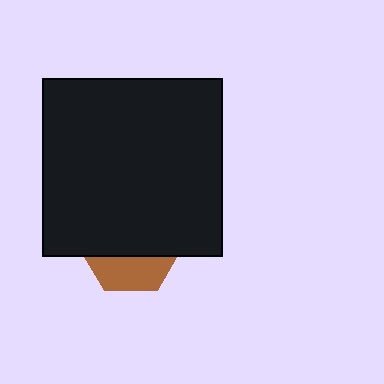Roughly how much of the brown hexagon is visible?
A small part of it is visible (roughly 34%).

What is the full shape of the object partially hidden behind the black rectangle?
The partially hidden object is a brown hexagon.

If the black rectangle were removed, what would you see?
You would see the complete brown hexagon.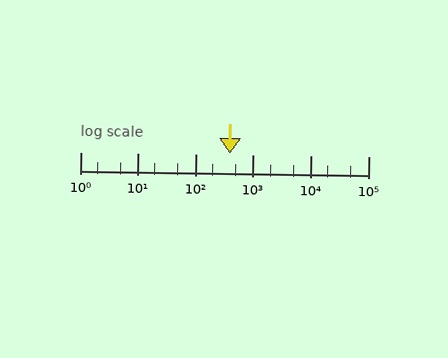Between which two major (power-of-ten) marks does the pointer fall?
The pointer is between 100 and 1000.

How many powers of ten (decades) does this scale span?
The scale spans 5 decades, from 1 to 100000.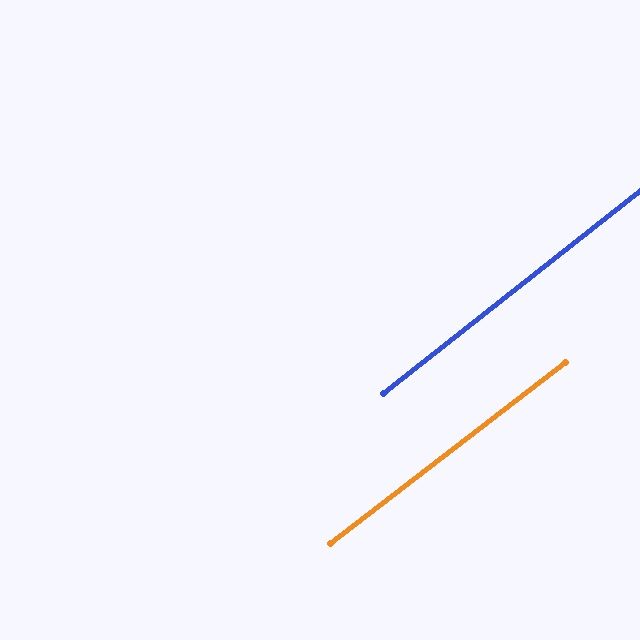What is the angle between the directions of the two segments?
Approximately 1 degree.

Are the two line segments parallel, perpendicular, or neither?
Parallel — their directions differ by only 0.6°.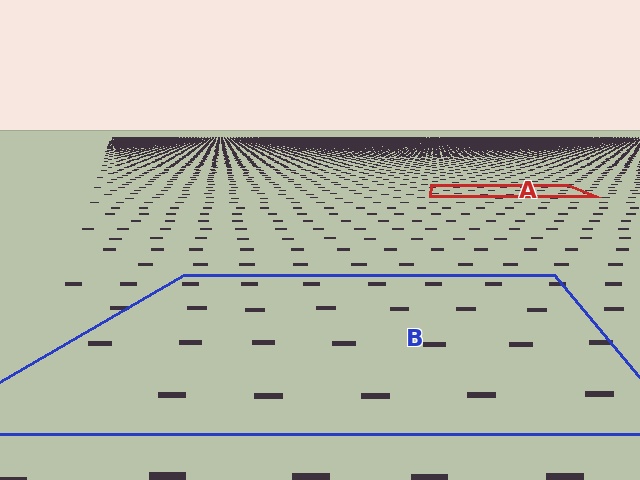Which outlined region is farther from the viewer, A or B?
Region A is farther from the viewer — the texture elements inside it appear smaller and more densely packed.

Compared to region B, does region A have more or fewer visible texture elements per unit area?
Region A has more texture elements per unit area — they are packed more densely because it is farther away.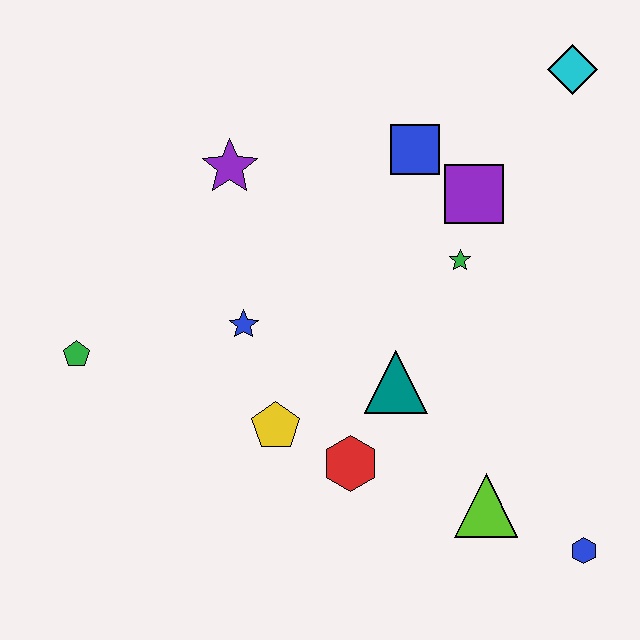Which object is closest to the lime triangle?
The blue hexagon is closest to the lime triangle.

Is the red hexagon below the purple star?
Yes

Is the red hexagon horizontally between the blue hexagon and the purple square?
No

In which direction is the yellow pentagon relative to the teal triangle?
The yellow pentagon is to the left of the teal triangle.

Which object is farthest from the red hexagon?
The cyan diamond is farthest from the red hexagon.